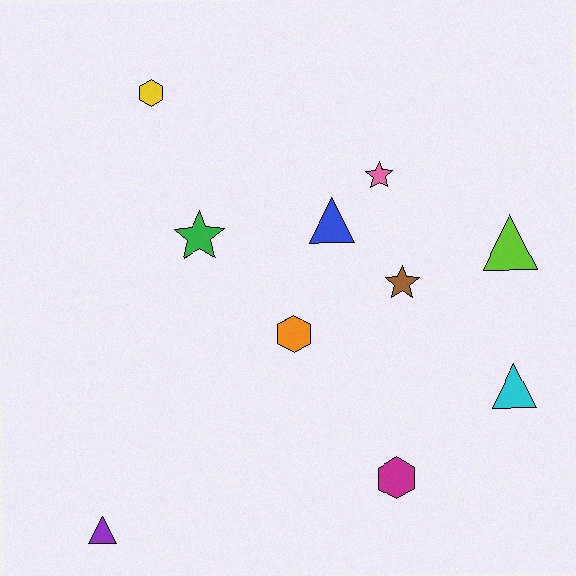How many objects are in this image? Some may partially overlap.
There are 10 objects.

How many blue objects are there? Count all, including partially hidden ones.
There is 1 blue object.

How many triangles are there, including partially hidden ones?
There are 4 triangles.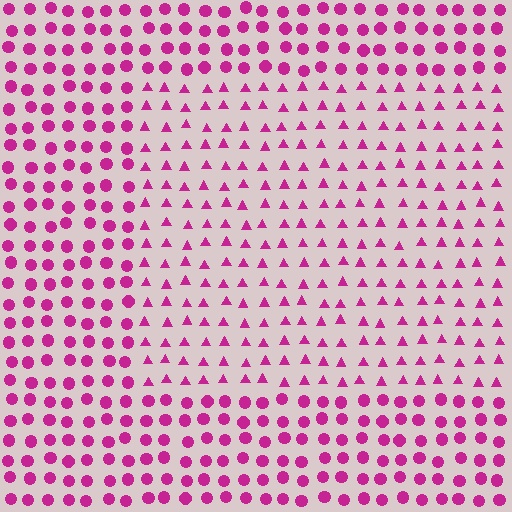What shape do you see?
I see a rectangle.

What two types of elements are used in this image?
The image uses triangles inside the rectangle region and circles outside it.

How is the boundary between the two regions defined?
The boundary is defined by a change in element shape: triangles inside vs. circles outside. All elements share the same color and spacing.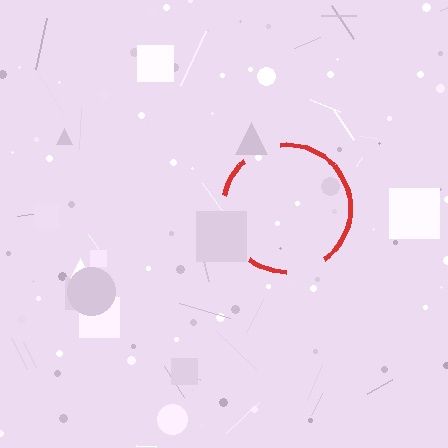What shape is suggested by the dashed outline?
The dashed outline suggests a circle.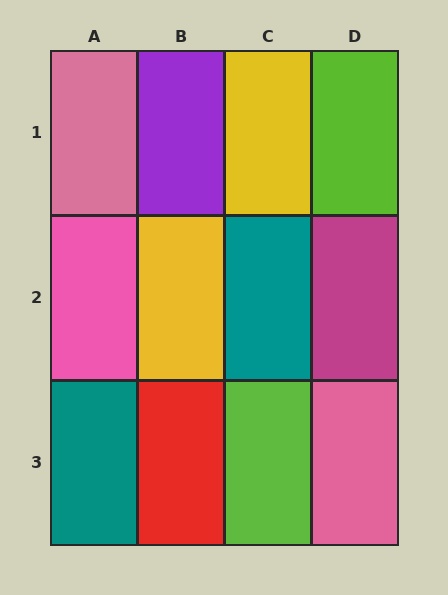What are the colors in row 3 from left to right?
Teal, red, lime, pink.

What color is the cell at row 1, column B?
Purple.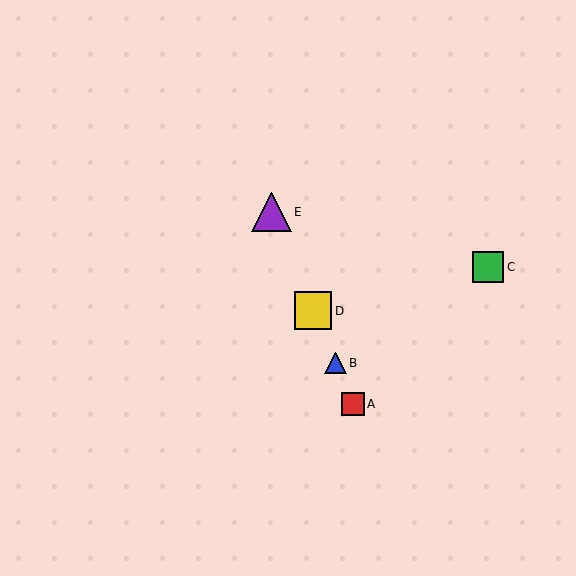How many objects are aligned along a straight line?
4 objects (A, B, D, E) are aligned along a straight line.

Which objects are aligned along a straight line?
Objects A, B, D, E are aligned along a straight line.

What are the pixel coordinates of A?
Object A is at (353, 404).